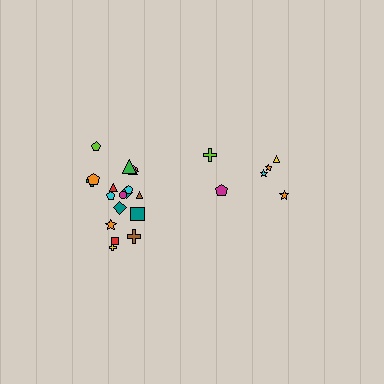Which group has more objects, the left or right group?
The left group.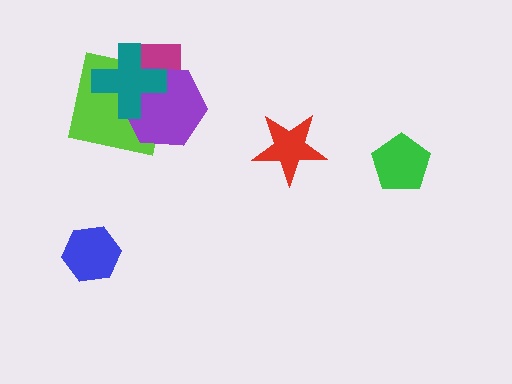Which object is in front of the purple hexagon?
The teal cross is in front of the purple hexagon.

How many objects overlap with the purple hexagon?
3 objects overlap with the purple hexagon.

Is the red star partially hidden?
No, no other shape covers it.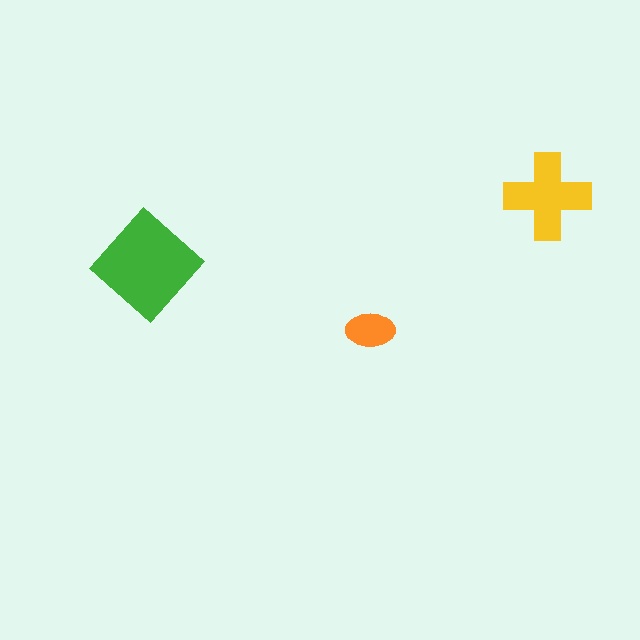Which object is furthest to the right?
The yellow cross is rightmost.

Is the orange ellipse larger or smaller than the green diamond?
Smaller.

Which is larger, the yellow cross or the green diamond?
The green diamond.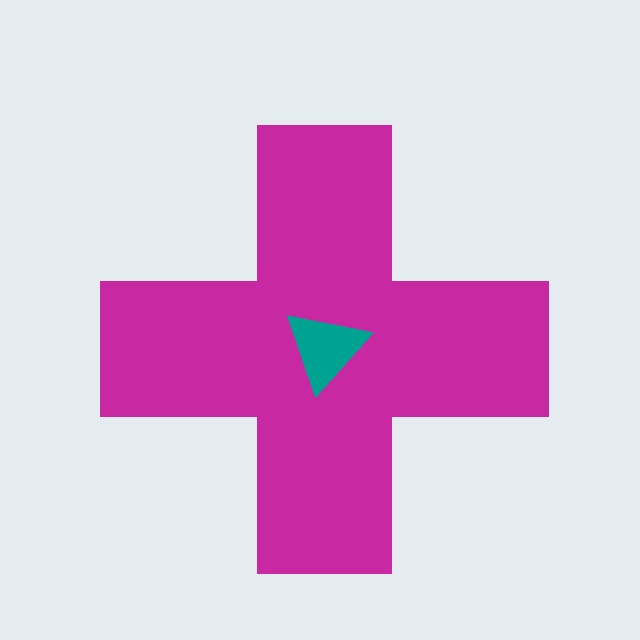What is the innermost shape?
The teal triangle.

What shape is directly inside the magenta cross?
The teal triangle.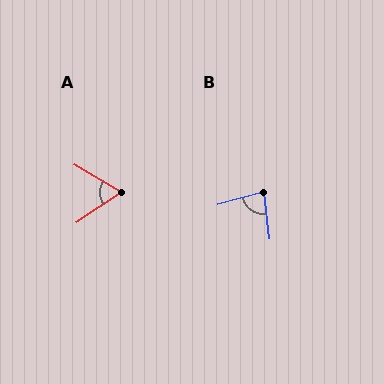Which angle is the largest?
B, at approximately 81 degrees.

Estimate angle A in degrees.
Approximately 64 degrees.